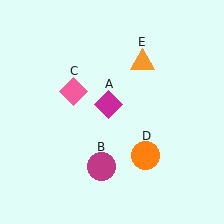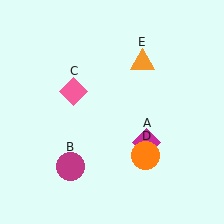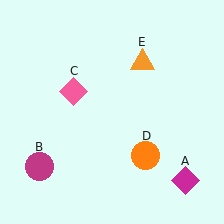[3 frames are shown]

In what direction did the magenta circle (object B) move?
The magenta circle (object B) moved left.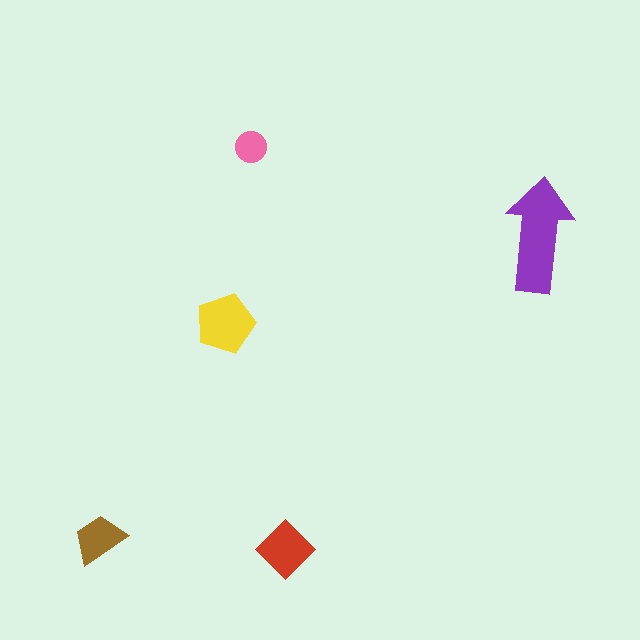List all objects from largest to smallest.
The purple arrow, the yellow pentagon, the red diamond, the brown trapezoid, the pink circle.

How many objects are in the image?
There are 5 objects in the image.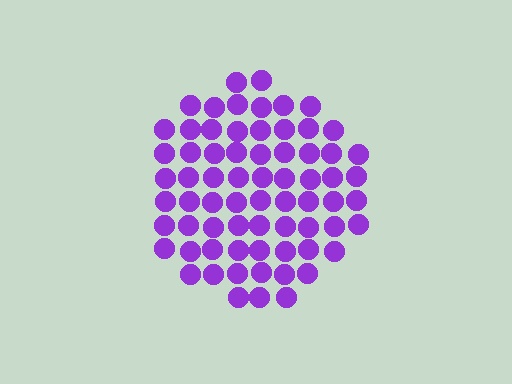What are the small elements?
The small elements are circles.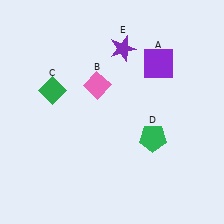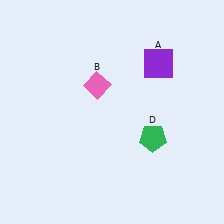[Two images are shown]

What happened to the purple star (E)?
The purple star (E) was removed in Image 2. It was in the top-right area of Image 1.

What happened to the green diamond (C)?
The green diamond (C) was removed in Image 2. It was in the top-left area of Image 1.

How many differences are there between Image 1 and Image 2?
There are 2 differences between the two images.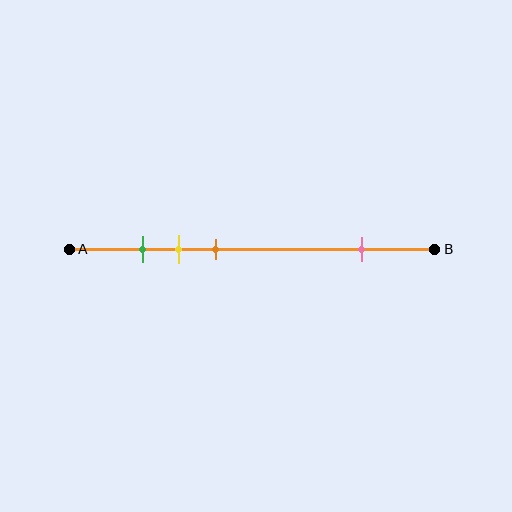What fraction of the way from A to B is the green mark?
The green mark is approximately 20% (0.2) of the way from A to B.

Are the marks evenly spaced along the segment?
No, the marks are not evenly spaced.